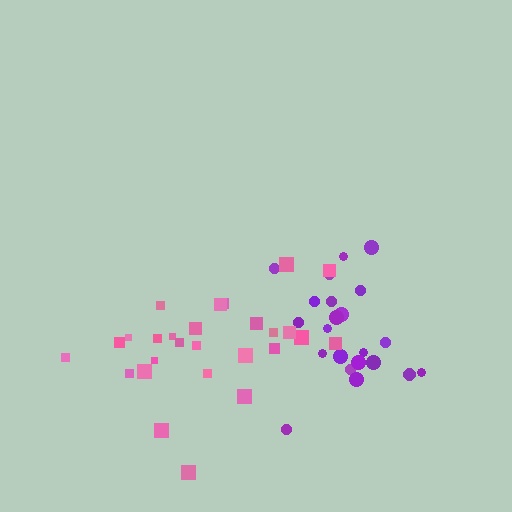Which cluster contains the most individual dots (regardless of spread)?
Pink (27).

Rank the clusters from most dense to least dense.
purple, pink.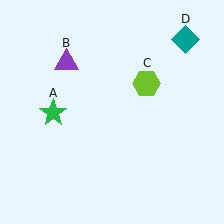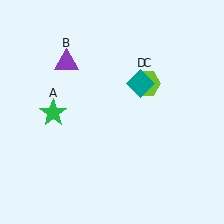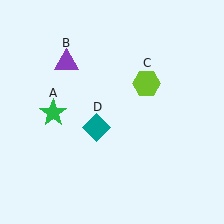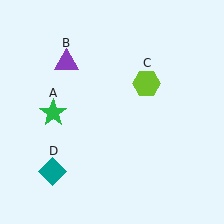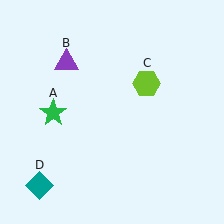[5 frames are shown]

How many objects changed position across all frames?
1 object changed position: teal diamond (object D).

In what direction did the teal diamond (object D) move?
The teal diamond (object D) moved down and to the left.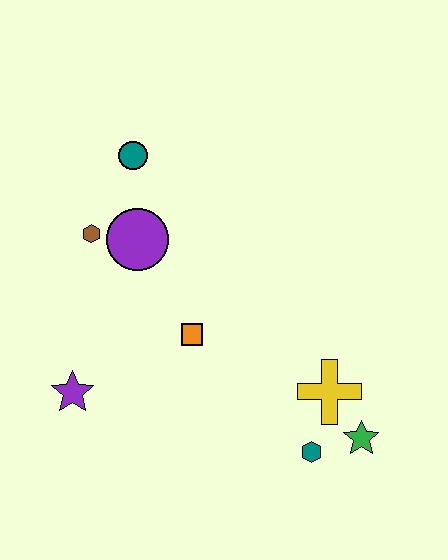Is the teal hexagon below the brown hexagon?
Yes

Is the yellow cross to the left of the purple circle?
No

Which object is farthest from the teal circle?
The green star is farthest from the teal circle.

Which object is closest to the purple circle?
The brown hexagon is closest to the purple circle.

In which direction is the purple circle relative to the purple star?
The purple circle is above the purple star.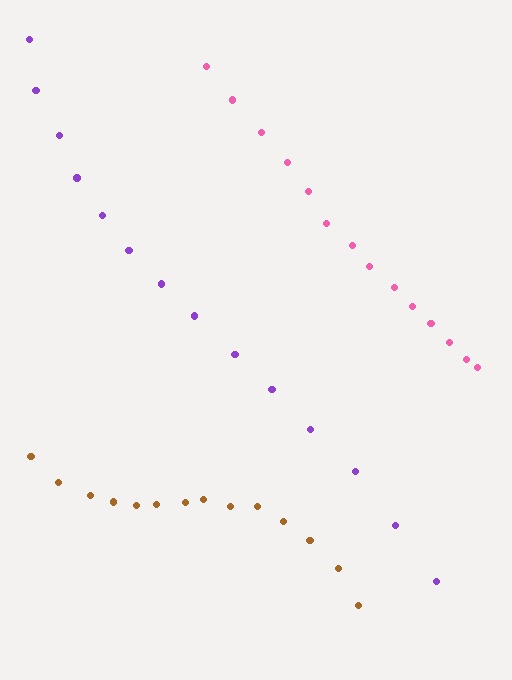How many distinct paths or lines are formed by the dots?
There are 3 distinct paths.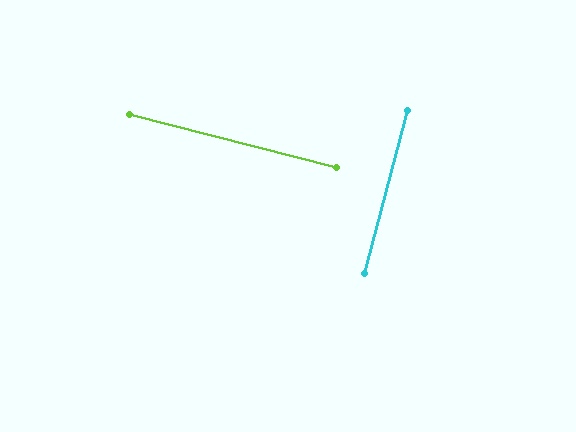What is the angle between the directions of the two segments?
Approximately 90 degrees.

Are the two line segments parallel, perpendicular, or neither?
Perpendicular — they meet at approximately 90°.